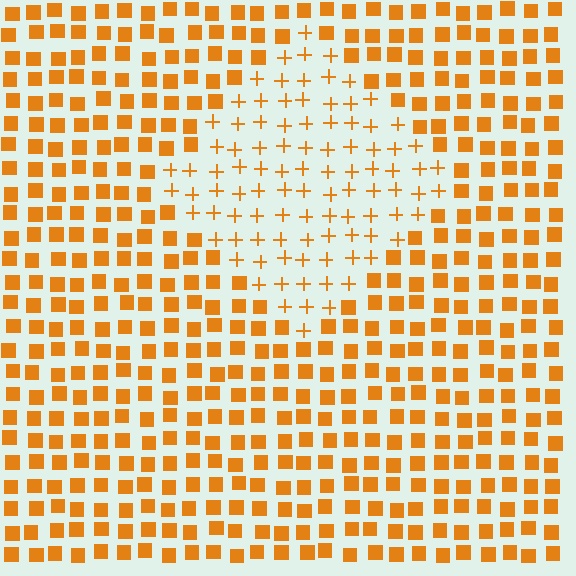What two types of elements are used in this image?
The image uses plus signs inside the diamond region and squares outside it.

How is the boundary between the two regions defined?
The boundary is defined by a change in element shape: plus signs inside vs. squares outside. All elements share the same color and spacing.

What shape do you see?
I see a diamond.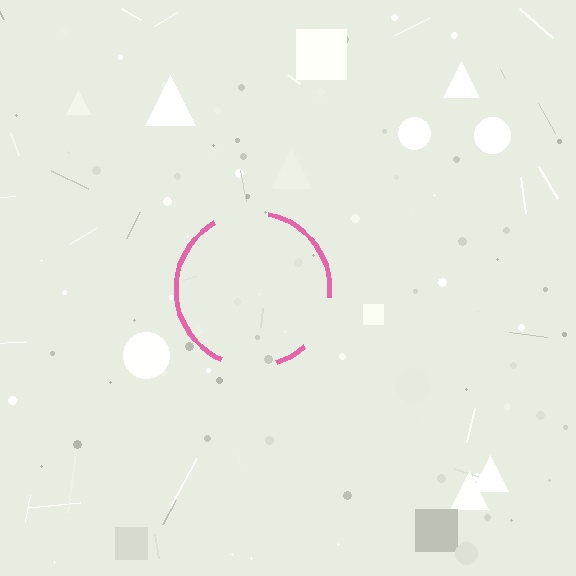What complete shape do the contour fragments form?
The contour fragments form a circle.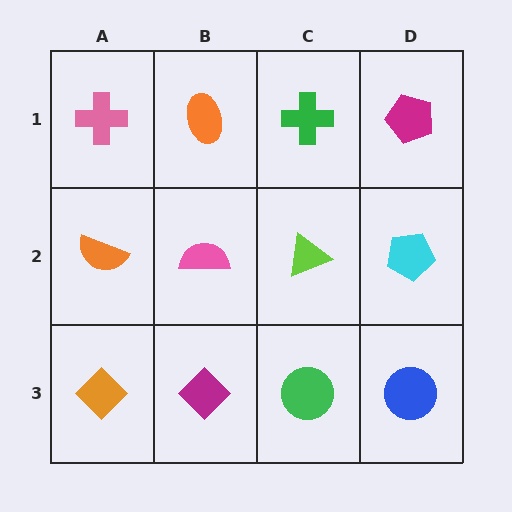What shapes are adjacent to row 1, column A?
An orange semicircle (row 2, column A), an orange ellipse (row 1, column B).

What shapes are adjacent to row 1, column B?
A pink semicircle (row 2, column B), a pink cross (row 1, column A), a green cross (row 1, column C).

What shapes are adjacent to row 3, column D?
A cyan pentagon (row 2, column D), a green circle (row 3, column C).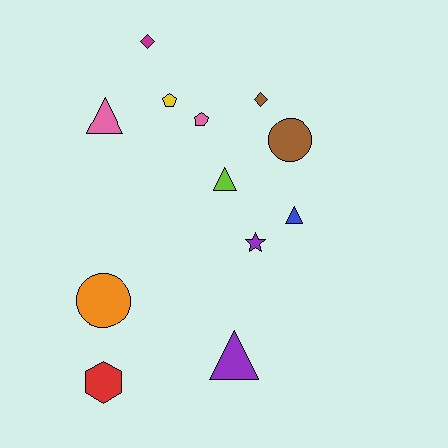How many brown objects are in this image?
There are 2 brown objects.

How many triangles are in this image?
There are 4 triangles.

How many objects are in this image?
There are 12 objects.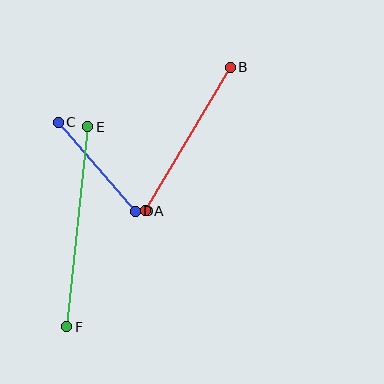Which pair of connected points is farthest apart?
Points E and F are farthest apart.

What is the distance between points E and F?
The distance is approximately 201 pixels.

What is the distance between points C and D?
The distance is approximately 118 pixels.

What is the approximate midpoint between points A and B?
The midpoint is at approximately (188, 139) pixels.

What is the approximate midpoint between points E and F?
The midpoint is at approximately (77, 227) pixels.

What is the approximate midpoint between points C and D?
The midpoint is at approximately (97, 167) pixels.